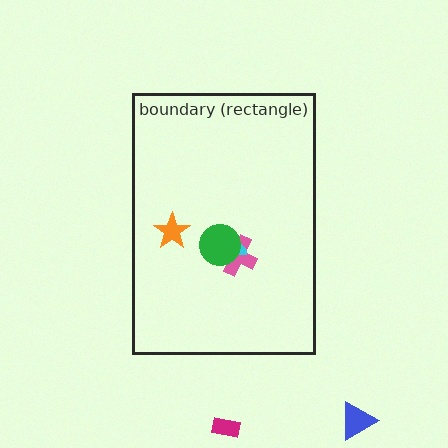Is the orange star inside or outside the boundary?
Inside.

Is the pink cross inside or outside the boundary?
Inside.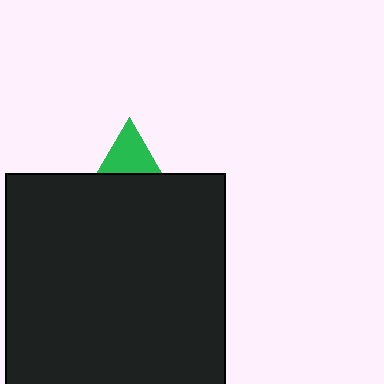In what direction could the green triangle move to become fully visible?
The green triangle could move up. That would shift it out from behind the black rectangle entirely.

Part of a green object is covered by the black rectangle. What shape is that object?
It is a triangle.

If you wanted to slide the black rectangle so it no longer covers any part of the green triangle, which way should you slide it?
Slide it down — that is the most direct way to separate the two shapes.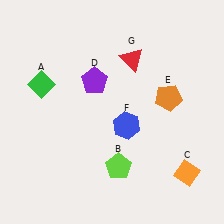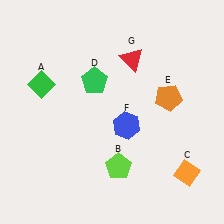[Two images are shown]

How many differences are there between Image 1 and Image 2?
There is 1 difference between the two images.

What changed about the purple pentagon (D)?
In Image 1, D is purple. In Image 2, it changed to green.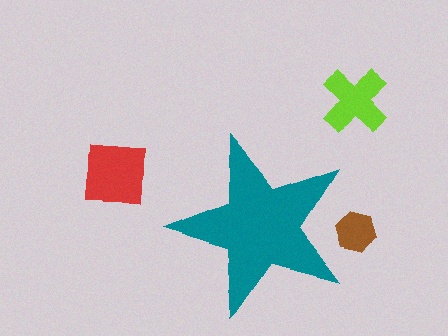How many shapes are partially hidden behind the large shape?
1 shape is partially hidden.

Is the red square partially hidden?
No, the red square is fully visible.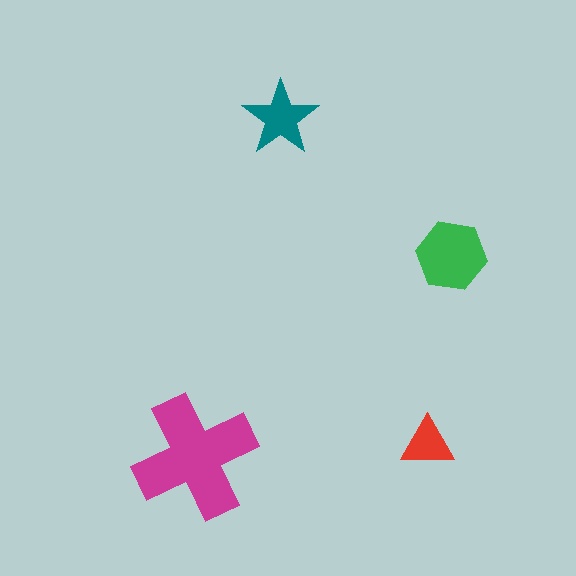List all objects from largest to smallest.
The magenta cross, the green hexagon, the teal star, the red triangle.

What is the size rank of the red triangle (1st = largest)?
4th.